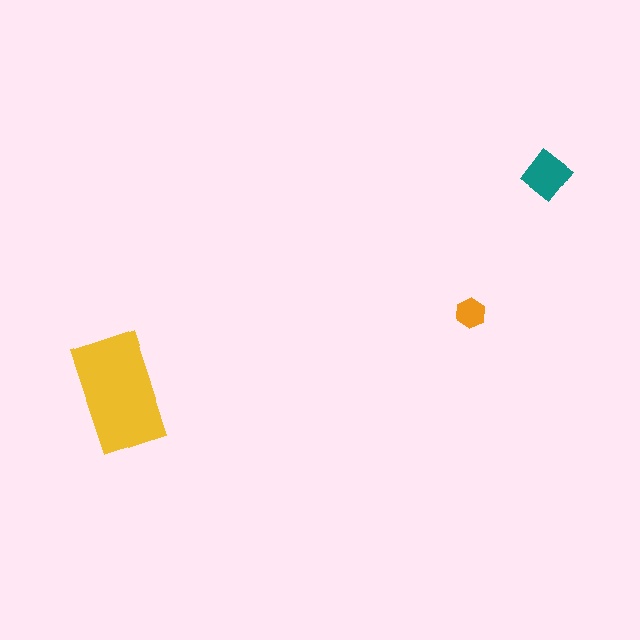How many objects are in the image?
There are 3 objects in the image.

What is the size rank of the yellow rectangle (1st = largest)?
1st.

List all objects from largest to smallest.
The yellow rectangle, the teal diamond, the orange hexagon.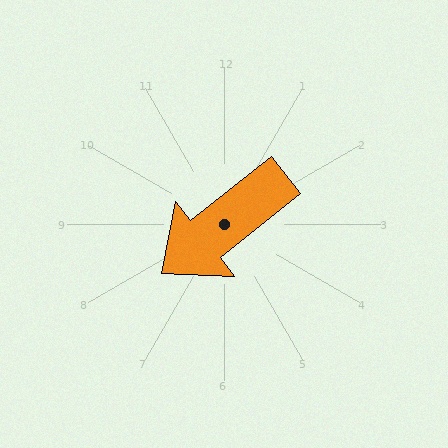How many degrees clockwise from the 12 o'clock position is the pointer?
Approximately 232 degrees.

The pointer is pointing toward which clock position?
Roughly 8 o'clock.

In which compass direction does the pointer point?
Southwest.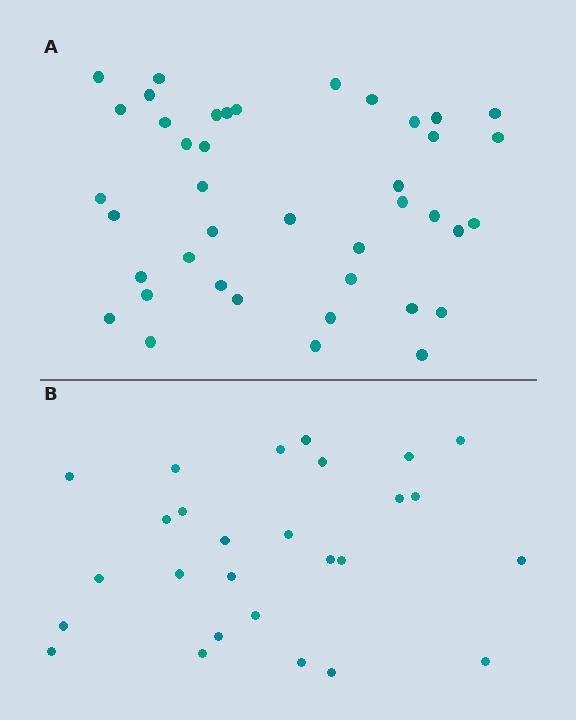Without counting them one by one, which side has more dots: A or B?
Region A (the top region) has more dots.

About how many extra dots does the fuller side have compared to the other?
Region A has approximately 15 more dots than region B.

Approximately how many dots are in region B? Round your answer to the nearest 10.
About 30 dots. (The exact count is 27, which rounds to 30.)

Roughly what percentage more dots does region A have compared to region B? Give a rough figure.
About 50% more.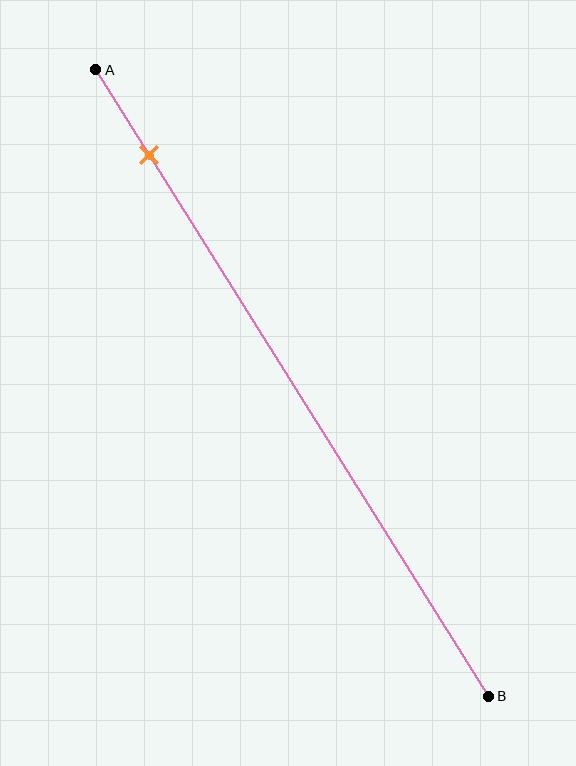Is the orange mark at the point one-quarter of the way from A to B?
No, the mark is at about 15% from A, not at the 25% one-quarter point.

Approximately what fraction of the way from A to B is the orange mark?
The orange mark is approximately 15% of the way from A to B.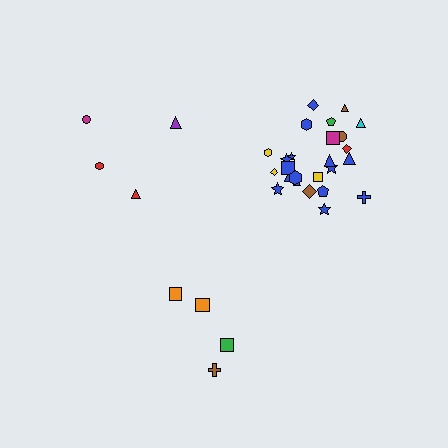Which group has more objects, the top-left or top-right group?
The top-right group.